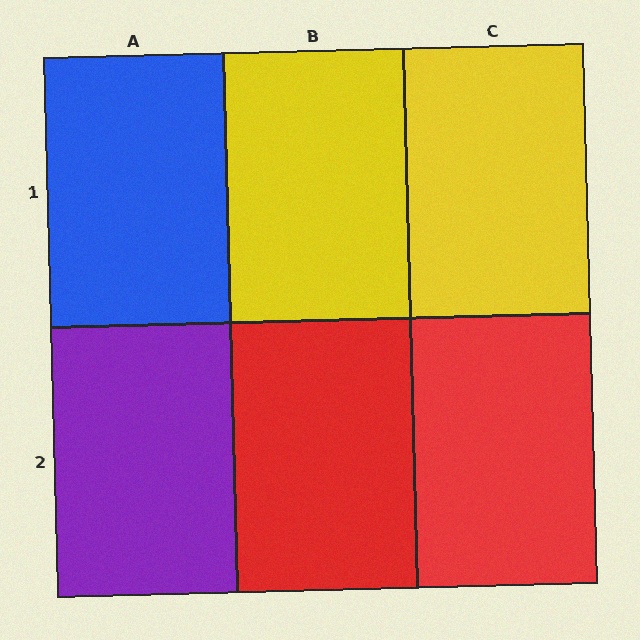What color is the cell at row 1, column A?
Blue.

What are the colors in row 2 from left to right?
Purple, red, red.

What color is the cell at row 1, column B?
Yellow.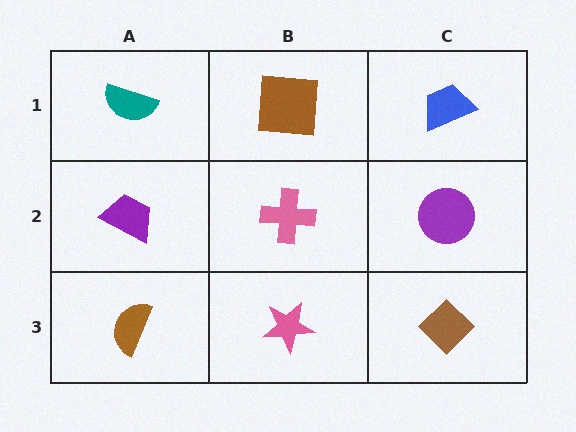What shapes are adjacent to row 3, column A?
A purple trapezoid (row 2, column A), a pink star (row 3, column B).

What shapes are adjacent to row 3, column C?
A purple circle (row 2, column C), a pink star (row 3, column B).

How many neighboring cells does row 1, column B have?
3.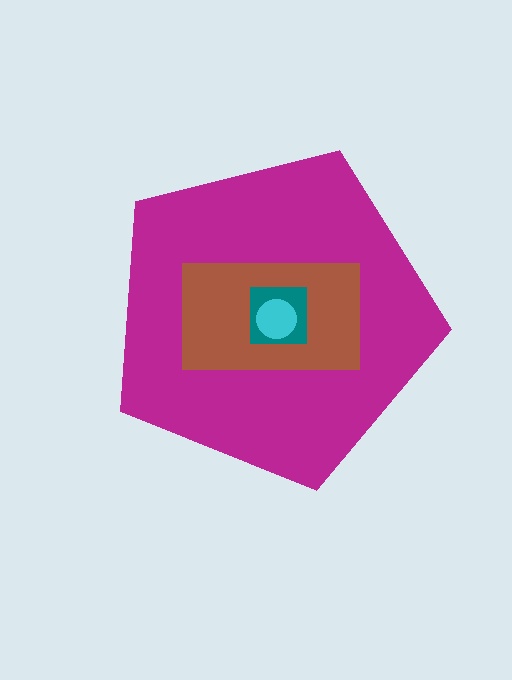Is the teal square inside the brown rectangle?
Yes.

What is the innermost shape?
The cyan circle.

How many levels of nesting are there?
4.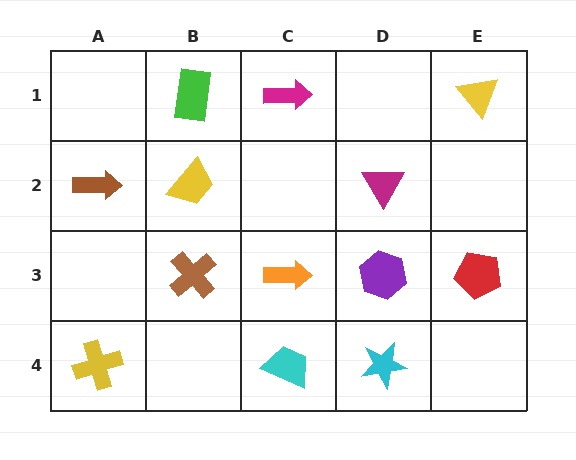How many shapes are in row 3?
4 shapes.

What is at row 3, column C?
An orange arrow.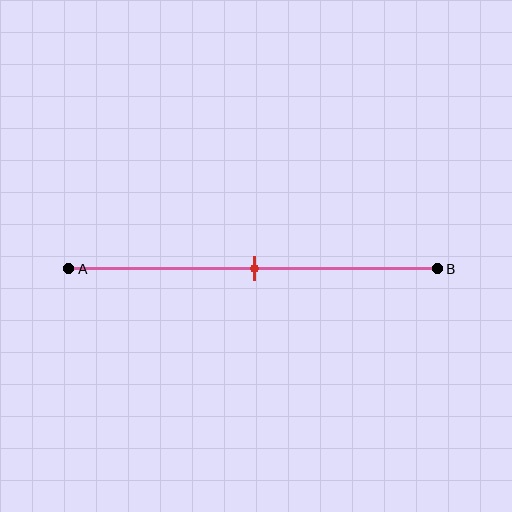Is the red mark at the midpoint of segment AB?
Yes, the mark is approximately at the midpoint.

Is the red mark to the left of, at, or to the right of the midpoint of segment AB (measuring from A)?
The red mark is approximately at the midpoint of segment AB.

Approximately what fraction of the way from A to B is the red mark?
The red mark is approximately 50% of the way from A to B.